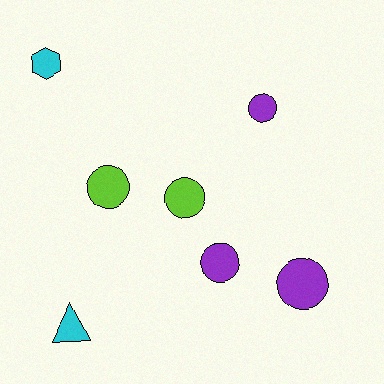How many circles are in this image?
There are 5 circles.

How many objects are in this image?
There are 7 objects.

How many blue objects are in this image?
There are no blue objects.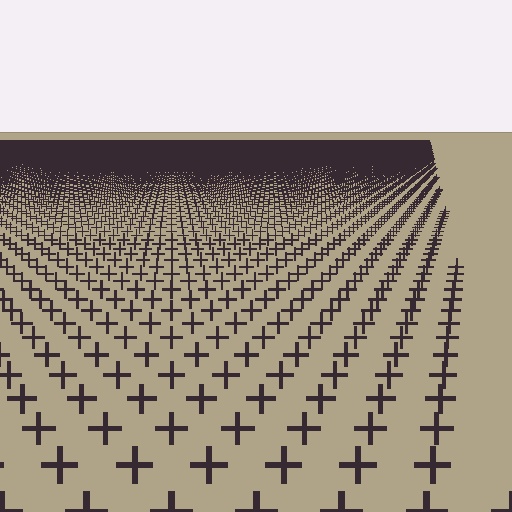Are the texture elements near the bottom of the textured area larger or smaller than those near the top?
Larger. Near the bottom, elements are closer to the viewer and appear at a bigger on-screen size.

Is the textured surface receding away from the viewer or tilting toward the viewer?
The surface is receding away from the viewer. Texture elements get smaller and denser toward the top.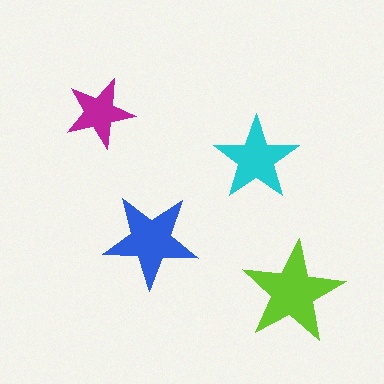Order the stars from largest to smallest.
the lime one, the blue one, the cyan one, the magenta one.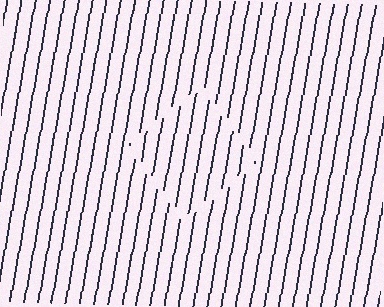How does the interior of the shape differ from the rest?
The interior of the shape contains the same grating, shifted by half a period — the contour is defined by the phase discontinuity where line-ends from the inner and outer gratings abut.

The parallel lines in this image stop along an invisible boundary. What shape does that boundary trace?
An illusory square. The interior of the shape contains the same grating, shifted by half a period — the contour is defined by the phase discontinuity where line-ends from the inner and outer gratings abut.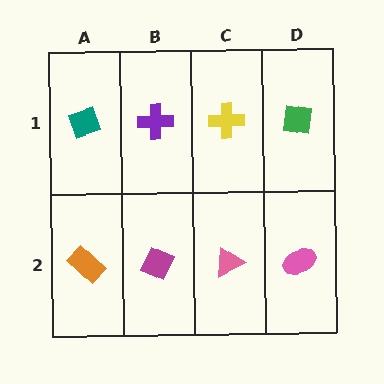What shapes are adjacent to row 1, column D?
A pink ellipse (row 2, column D), a yellow cross (row 1, column C).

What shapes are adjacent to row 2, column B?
A purple cross (row 1, column B), an orange rectangle (row 2, column A), a pink triangle (row 2, column C).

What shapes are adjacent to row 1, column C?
A pink triangle (row 2, column C), a purple cross (row 1, column B), a green square (row 1, column D).